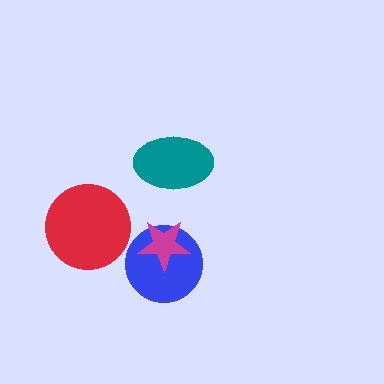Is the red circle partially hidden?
No, no other shape covers it.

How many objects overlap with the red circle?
0 objects overlap with the red circle.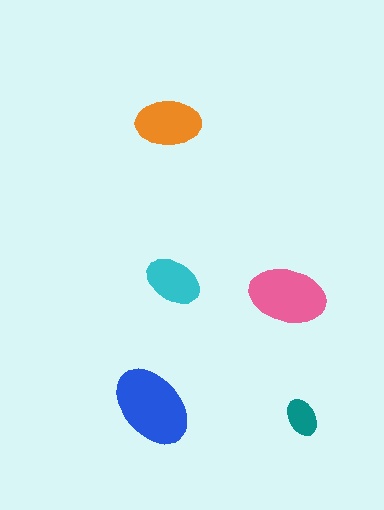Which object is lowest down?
The teal ellipse is bottommost.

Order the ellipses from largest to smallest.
the blue one, the pink one, the orange one, the cyan one, the teal one.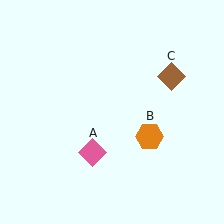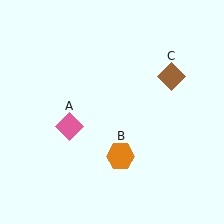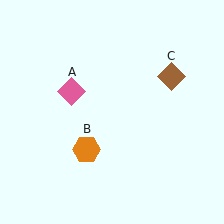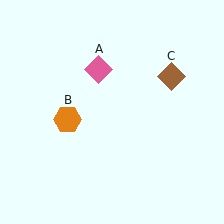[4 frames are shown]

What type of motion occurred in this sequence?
The pink diamond (object A), orange hexagon (object B) rotated clockwise around the center of the scene.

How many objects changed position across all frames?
2 objects changed position: pink diamond (object A), orange hexagon (object B).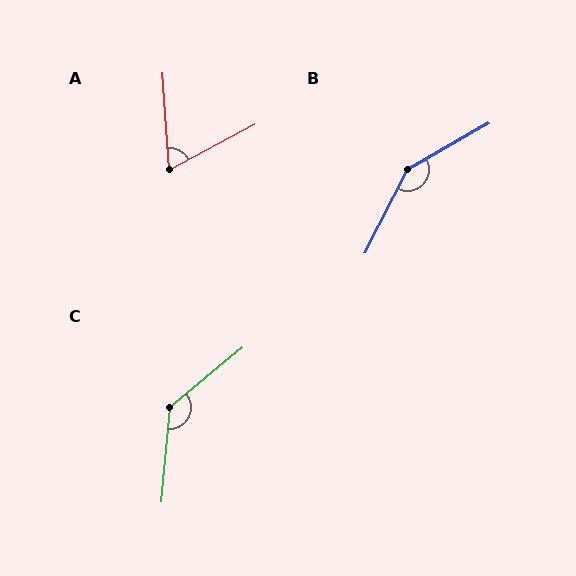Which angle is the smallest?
A, at approximately 66 degrees.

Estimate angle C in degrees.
Approximately 135 degrees.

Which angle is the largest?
B, at approximately 147 degrees.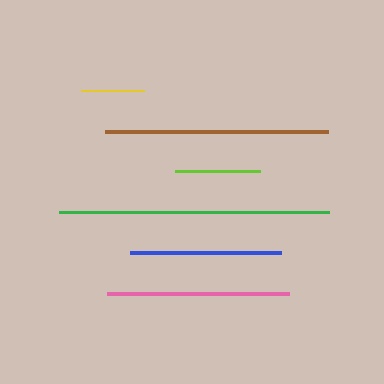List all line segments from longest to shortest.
From longest to shortest: green, brown, pink, blue, lime, yellow.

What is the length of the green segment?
The green segment is approximately 269 pixels long.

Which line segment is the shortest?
The yellow line is the shortest at approximately 62 pixels.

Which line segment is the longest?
The green line is the longest at approximately 269 pixels.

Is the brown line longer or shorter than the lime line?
The brown line is longer than the lime line.